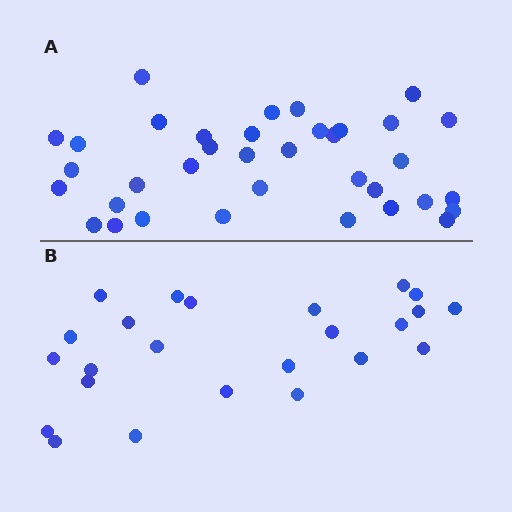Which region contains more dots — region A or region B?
Region A (the top region) has more dots.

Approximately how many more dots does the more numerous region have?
Region A has roughly 12 or so more dots than region B.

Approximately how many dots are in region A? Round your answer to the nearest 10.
About 40 dots. (The exact count is 36, which rounds to 40.)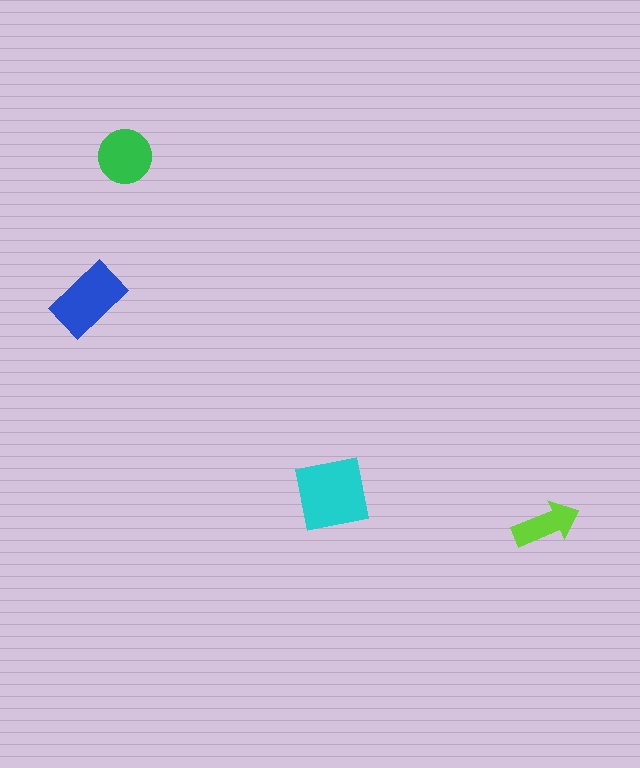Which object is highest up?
The green circle is topmost.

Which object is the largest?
The cyan square.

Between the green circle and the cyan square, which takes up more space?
The cyan square.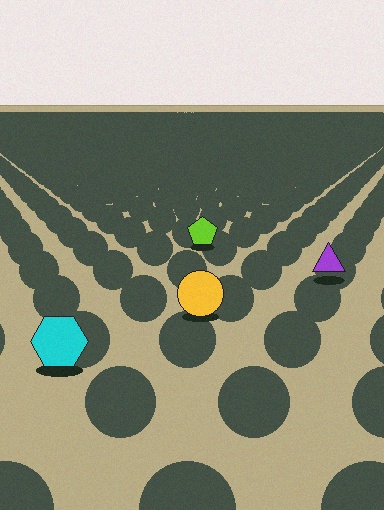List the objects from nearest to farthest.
From nearest to farthest: the cyan hexagon, the yellow circle, the purple triangle, the lime pentagon.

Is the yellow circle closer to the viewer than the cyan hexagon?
No. The cyan hexagon is closer — you can tell from the texture gradient: the ground texture is coarser near it.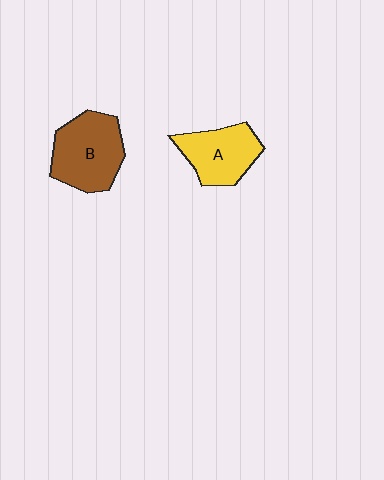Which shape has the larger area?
Shape B (brown).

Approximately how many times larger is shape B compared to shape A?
Approximately 1.2 times.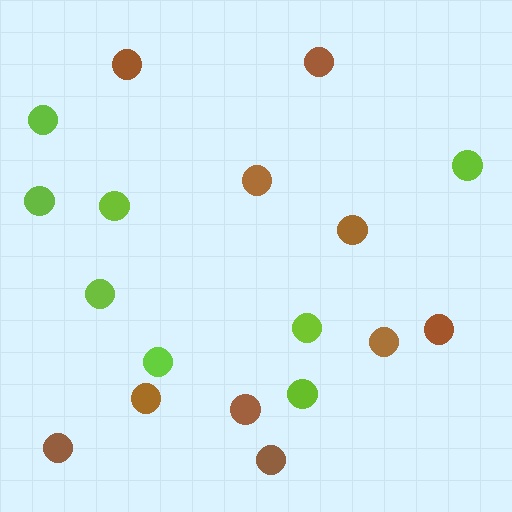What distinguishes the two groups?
There are 2 groups: one group of brown circles (10) and one group of lime circles (8).